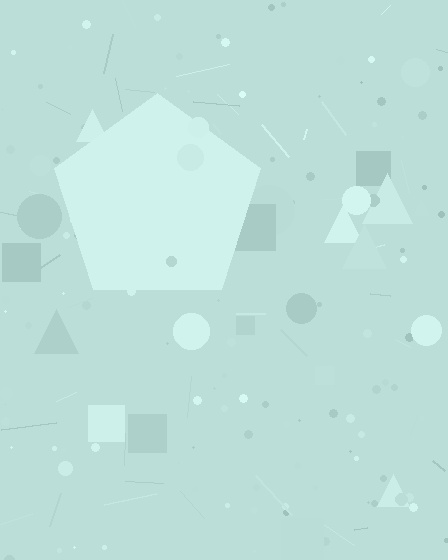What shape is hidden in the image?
A pentagon is hidden in the image.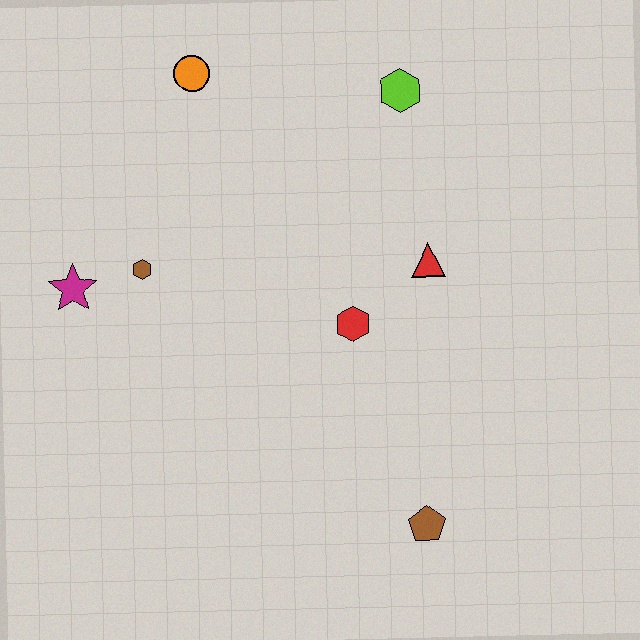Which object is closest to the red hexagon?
The red triangle is closest to the red hexagon.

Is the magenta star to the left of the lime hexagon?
Yes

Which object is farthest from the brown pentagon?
The orange circle is farthest from the brown pentagon.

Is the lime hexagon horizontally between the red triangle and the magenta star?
Yes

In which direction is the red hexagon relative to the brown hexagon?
The red hexagon is to the right of the brown hexagon.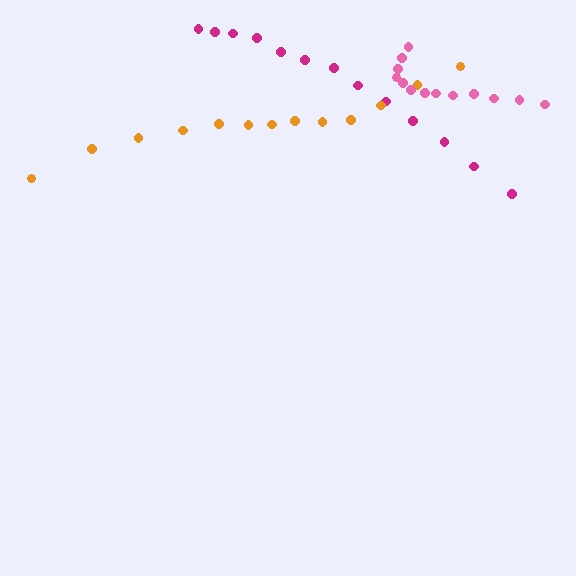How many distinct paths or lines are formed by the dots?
There are 3 distinct paths.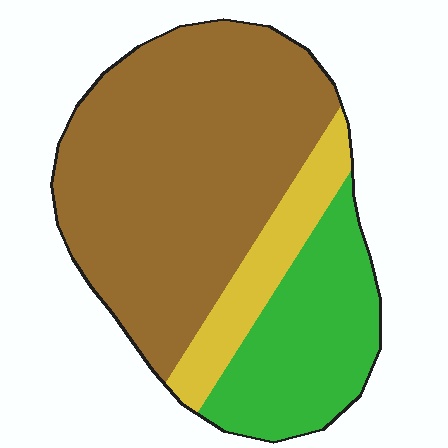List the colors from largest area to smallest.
From largest to smallest: brown, green, yellow.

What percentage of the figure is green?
Green takes up about one quarter (1/4) of the figure.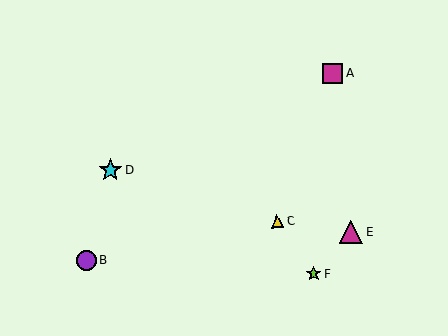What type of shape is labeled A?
Shape A is a magenta square.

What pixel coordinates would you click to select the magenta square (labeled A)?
Click at (333, 73) to select the magenta square A.